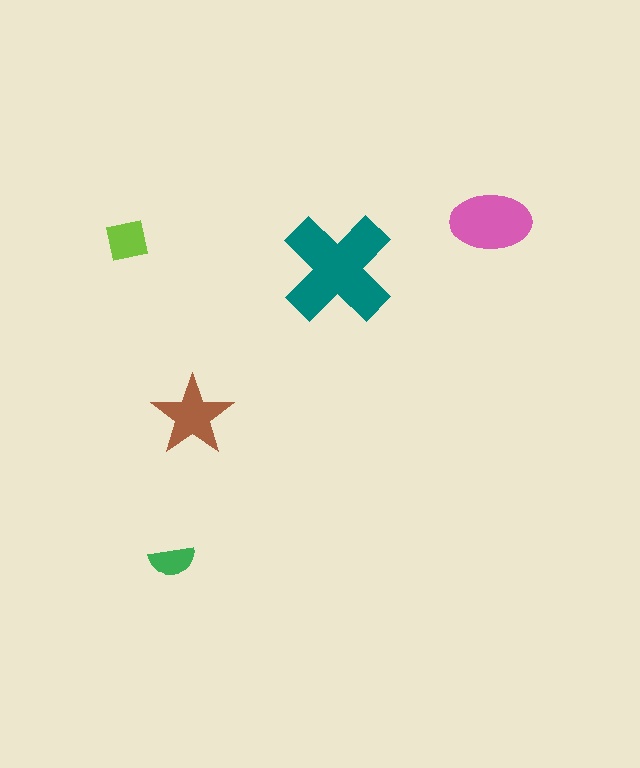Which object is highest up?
The pink ellipse is topmost.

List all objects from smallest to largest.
The green semicircle, the lime square, the brown star, the pink ellipse, the teal cross.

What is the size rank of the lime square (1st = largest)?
4th.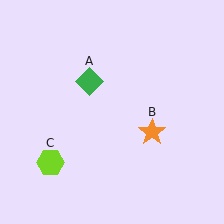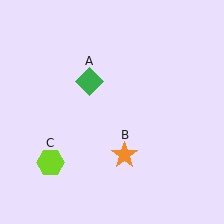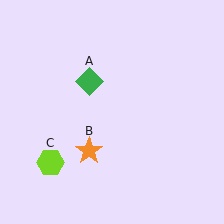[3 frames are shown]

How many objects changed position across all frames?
1 object changed position: orange star (object B).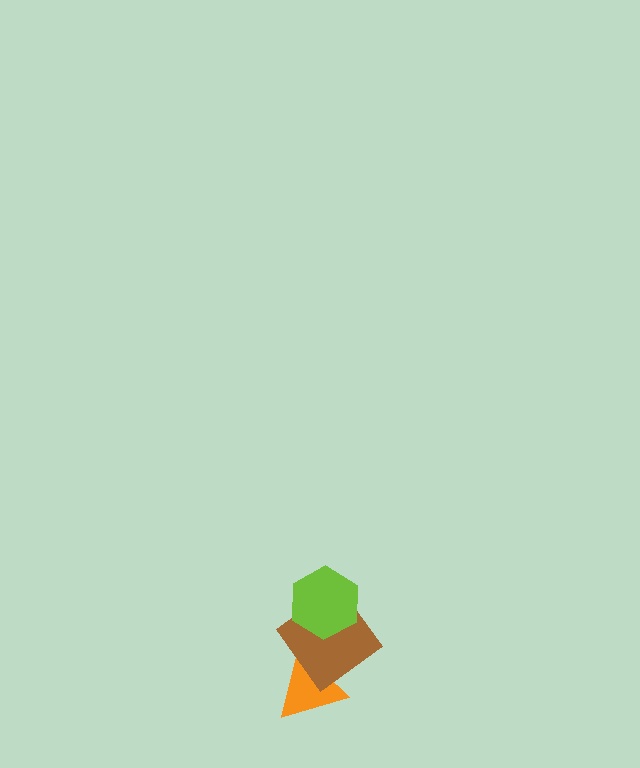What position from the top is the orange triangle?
The orange triangle is 3rd from the top.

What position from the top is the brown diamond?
The brown diamond is 2nd from the top.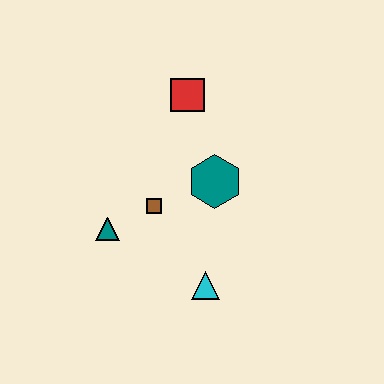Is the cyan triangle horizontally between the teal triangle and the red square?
No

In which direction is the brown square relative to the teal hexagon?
The brown square is to the left of the teal hexagon.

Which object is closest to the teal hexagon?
The brown square is closest to the teal hexagon.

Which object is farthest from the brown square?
The red square is farthest from the brown square.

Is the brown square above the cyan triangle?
Yes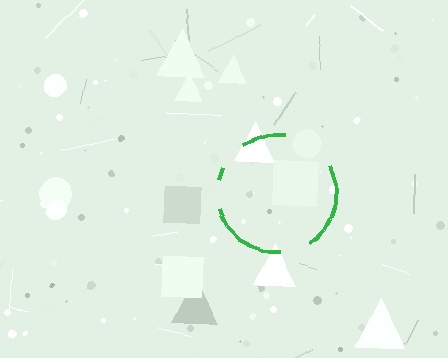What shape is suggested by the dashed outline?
The dashed outline suggests a circle.